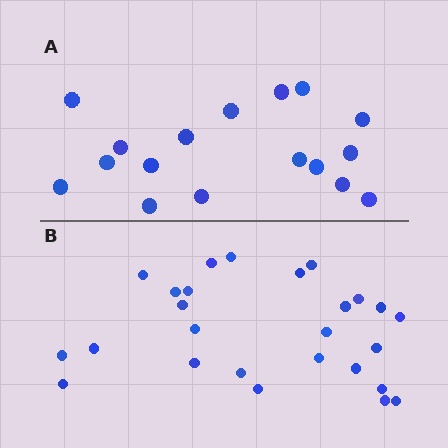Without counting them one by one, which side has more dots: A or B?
Region B (the bottom region) has more dots.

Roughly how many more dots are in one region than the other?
Region B has roughly 8 or so more dots than region A.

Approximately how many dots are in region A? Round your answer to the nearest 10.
About 20 dots. (The exact count is 17, which rounds to 20.)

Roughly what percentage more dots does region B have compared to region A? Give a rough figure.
About 55% more.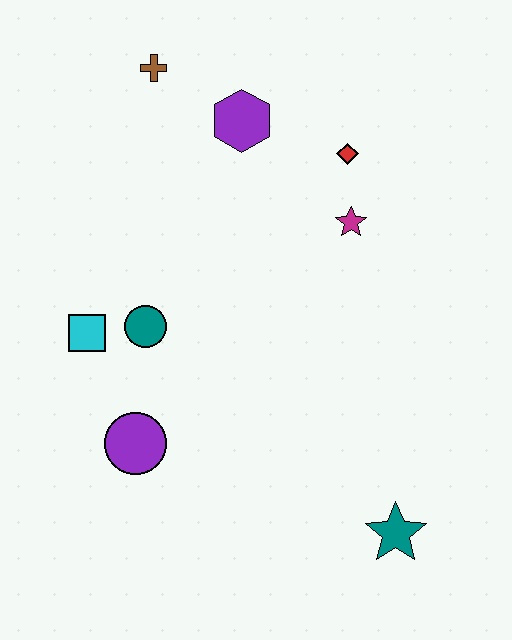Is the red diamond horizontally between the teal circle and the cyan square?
No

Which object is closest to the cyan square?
The teal circle is closest to the cyan square.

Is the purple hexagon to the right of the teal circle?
Yes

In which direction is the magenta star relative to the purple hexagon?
The magenta star is to the right of the purple hexagon.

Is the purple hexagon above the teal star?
Yes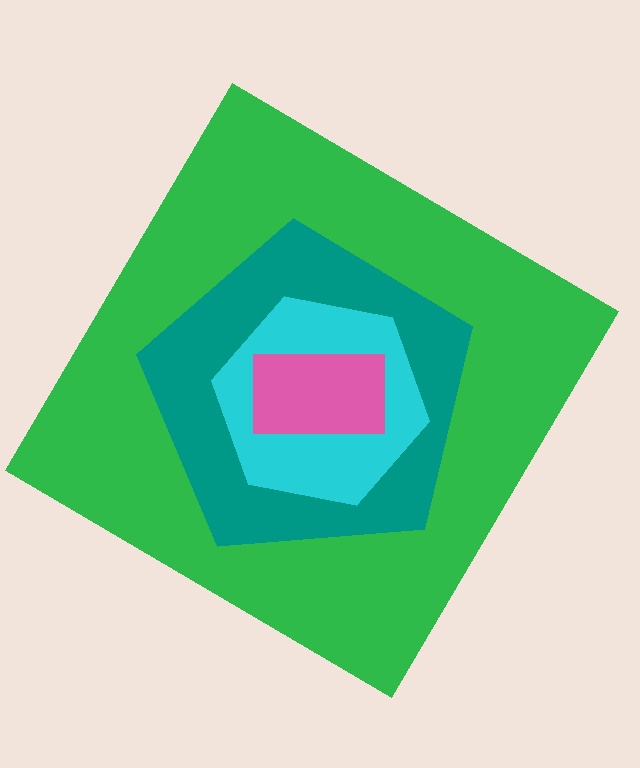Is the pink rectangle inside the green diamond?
Yes.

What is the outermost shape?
The green diamond.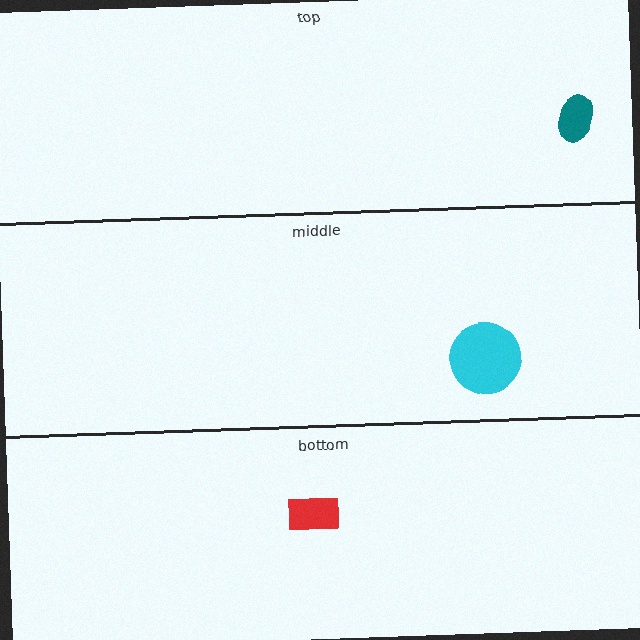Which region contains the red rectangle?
The bottom region.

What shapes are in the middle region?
The cyan circle.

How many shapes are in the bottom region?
1.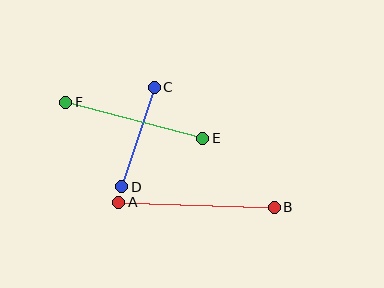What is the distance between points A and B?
The distance is approximately 155 pixels.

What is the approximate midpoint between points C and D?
The midpoint is at approximately (138, 137) pixels.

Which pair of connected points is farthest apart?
Points A and B are farthest apart.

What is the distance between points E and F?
The distance is approximately 141 pixels.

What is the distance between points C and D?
The distance is approximately 105 pixels.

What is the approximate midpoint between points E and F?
The midpoint is at approximately (134, 120) pixels.